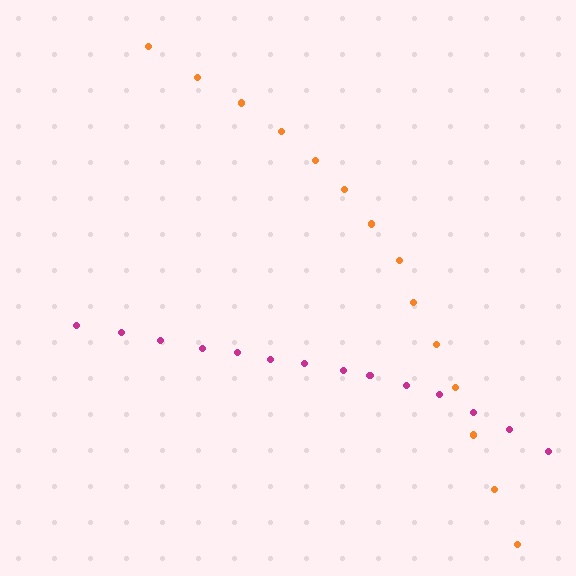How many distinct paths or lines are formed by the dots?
There are 2 distinct paths.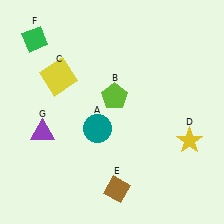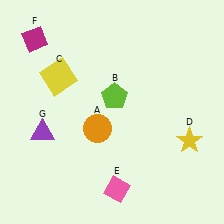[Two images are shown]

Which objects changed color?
A changed from teal to orange. E changed from brown to pink. F changed from green to magenta.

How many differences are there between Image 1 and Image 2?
There are 3 differences between the two images.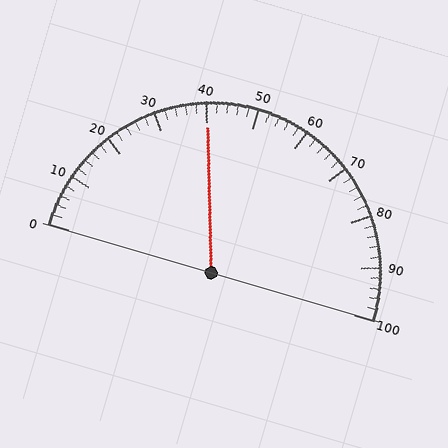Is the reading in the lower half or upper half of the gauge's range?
The reading is in the lower half of the range (0 to 100).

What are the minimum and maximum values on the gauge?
The gauge ranges from 0 to 100.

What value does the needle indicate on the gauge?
The needle indicates approximately 40.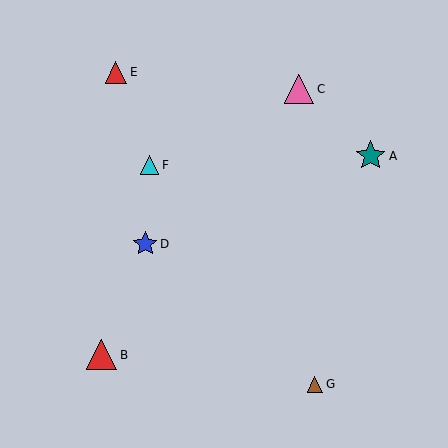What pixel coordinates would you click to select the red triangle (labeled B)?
Click at (102, 355) to select the red triangle B.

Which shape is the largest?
The teal star (labeled A) is the largest.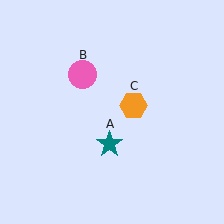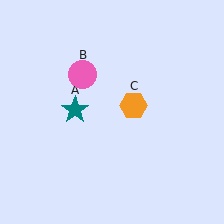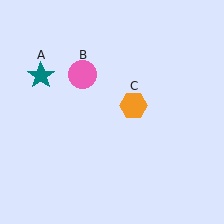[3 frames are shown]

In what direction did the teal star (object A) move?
The teal star (object A) moved up and to the left.